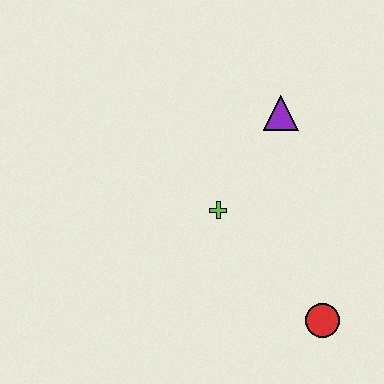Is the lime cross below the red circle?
No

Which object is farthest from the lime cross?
The red circle is farthest from the lime cross.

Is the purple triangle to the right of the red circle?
No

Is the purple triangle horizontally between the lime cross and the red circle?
Yes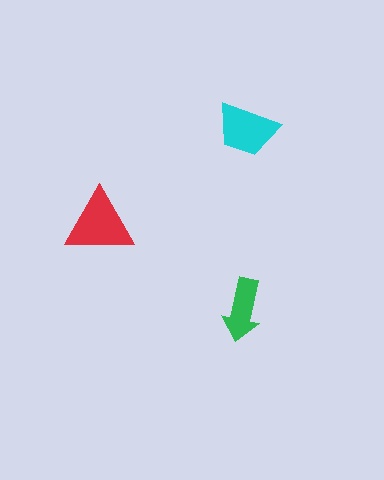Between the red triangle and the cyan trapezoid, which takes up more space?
The red triangle.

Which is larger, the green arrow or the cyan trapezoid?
The cyan trapezoid.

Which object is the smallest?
The green arrow.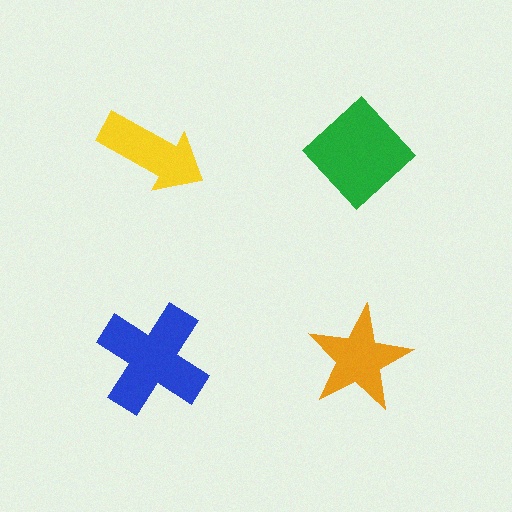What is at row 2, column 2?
An orange star.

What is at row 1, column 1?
A yellow arrow.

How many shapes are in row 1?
2 shapes.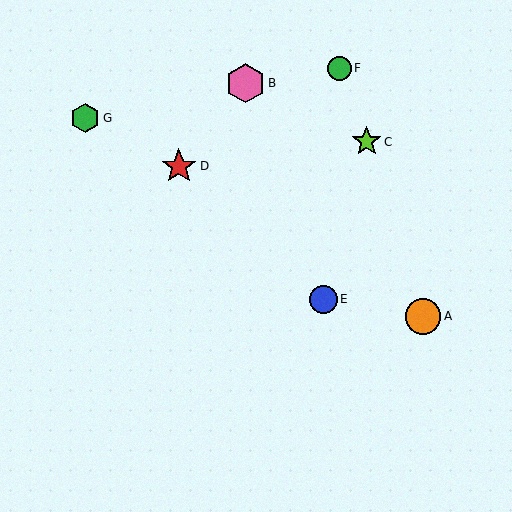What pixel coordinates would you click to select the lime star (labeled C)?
Click at (367, 142) to select the lime star C.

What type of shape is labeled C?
Shape C is a lime star.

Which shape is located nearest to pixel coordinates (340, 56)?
The green circle (labeled F) at (339, 68) is nearest to that location.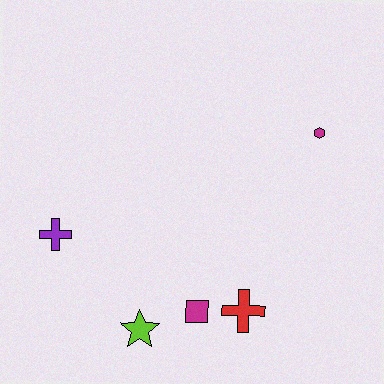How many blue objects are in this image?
There are no blue objects.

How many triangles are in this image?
There are no triangles.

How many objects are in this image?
There are 5 objects.